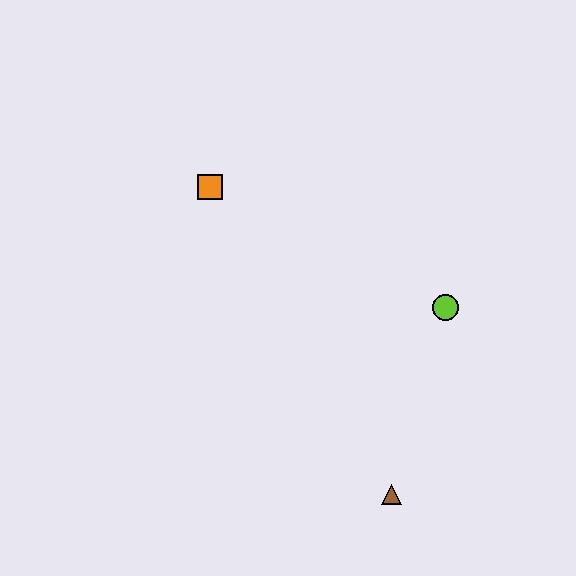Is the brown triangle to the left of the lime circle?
Yes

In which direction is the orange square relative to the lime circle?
The orange square is to the left of the lime circle.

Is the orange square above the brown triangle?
Yes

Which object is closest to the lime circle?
The brown triangle is closest to the lime circle.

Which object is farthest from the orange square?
The brown triangle is farthest from the orange square.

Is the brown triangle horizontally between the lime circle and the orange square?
Yes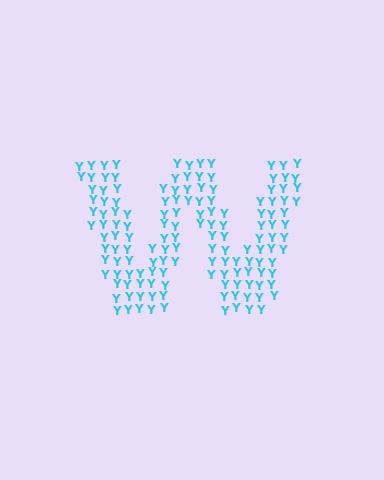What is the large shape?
The large shape is the letter W.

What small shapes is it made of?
It is made of small letter Y's.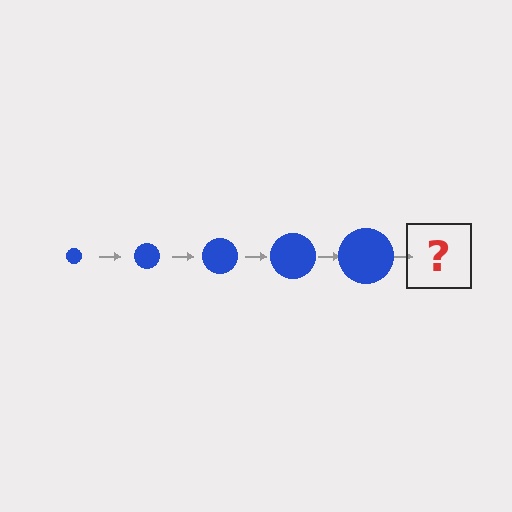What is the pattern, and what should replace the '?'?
The pattern is that the circle gets progressively larger each step. The '?' should be a blue circle, larger than the previous one.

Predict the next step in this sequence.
The next step is a blue circle, larger than the previous one.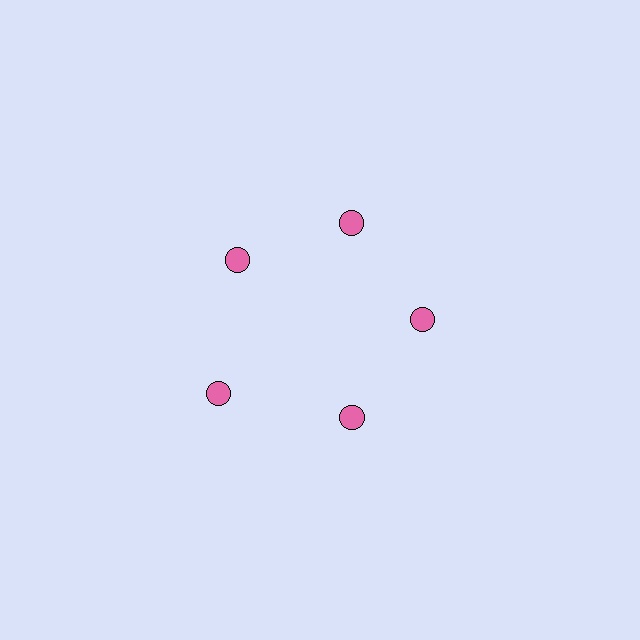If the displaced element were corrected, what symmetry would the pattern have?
It would have 5-fold rotational symmetry — the pattern would map onto itself every 72 degrees.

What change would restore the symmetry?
The symmetry would be restored by moving it inward, back onto the ring so that all 5 circles sit at equal angles and equal distance from the center.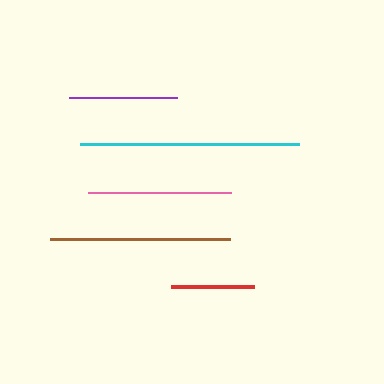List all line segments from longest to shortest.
From longest to shortest: cyan, brown, pink, purple, red.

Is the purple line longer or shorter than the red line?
The purple line is longer than the red line.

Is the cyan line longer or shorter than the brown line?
The cyan line is longer than the brown line.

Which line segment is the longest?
The cyan line is the longest at approximately 220 pixels.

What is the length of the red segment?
The red segment is approximately 83 pixels long.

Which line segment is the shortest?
The red line is the shortest at approximately 83 pixels.